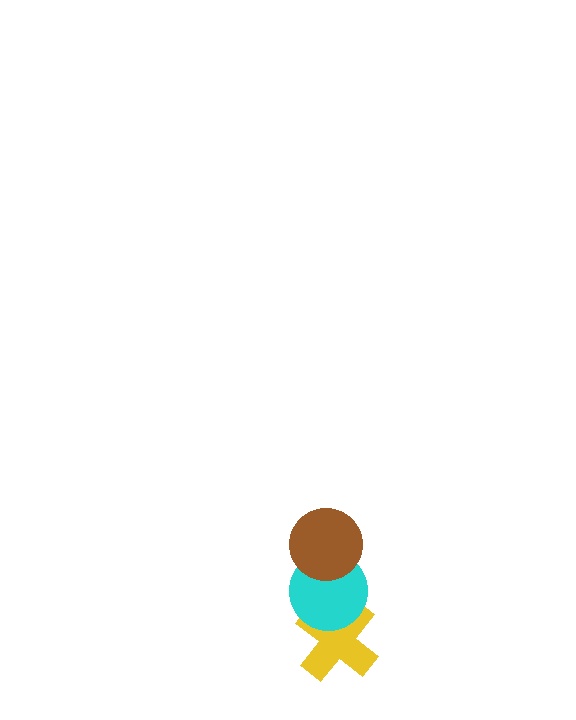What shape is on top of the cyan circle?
The brown circle is on top of the cyan circle.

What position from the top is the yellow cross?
The yellow cross is 3rd from the top.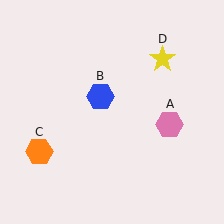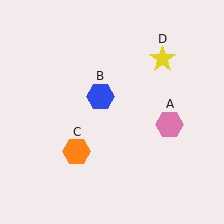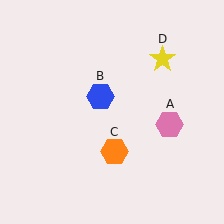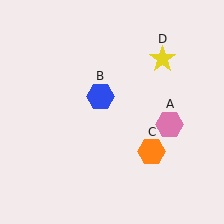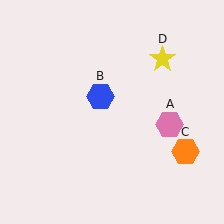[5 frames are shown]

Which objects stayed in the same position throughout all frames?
Pink hexagon (object A) and blue hexagon (object B) and yellow star (object D) remained stationary.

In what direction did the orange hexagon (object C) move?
The orange hexagon (object C) moved right.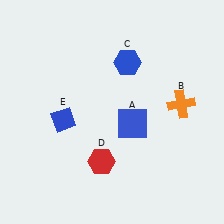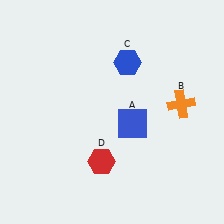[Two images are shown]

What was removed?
The blue diamond (E) was removed in Image 2.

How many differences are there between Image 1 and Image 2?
There is 1 difference between the two images.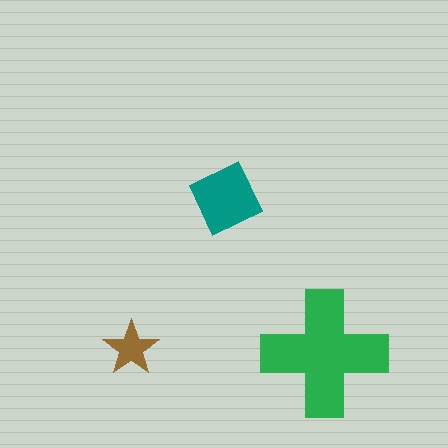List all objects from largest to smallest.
The green cross, the teal square, the brown star.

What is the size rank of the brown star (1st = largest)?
3rd.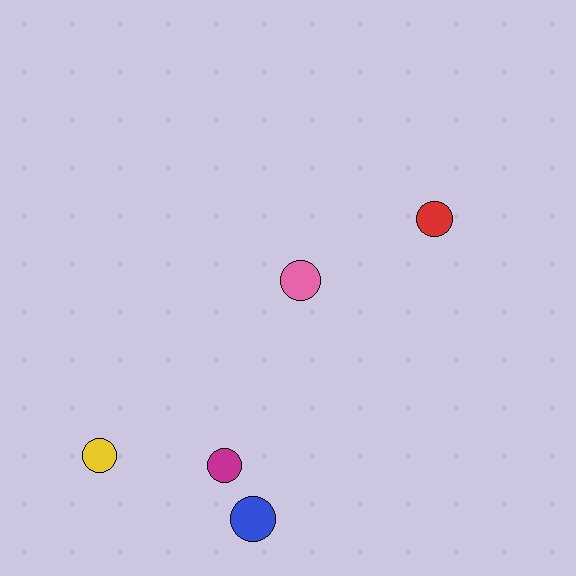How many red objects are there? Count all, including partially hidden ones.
There is 1 red object.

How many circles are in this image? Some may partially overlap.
There are 5 circles.